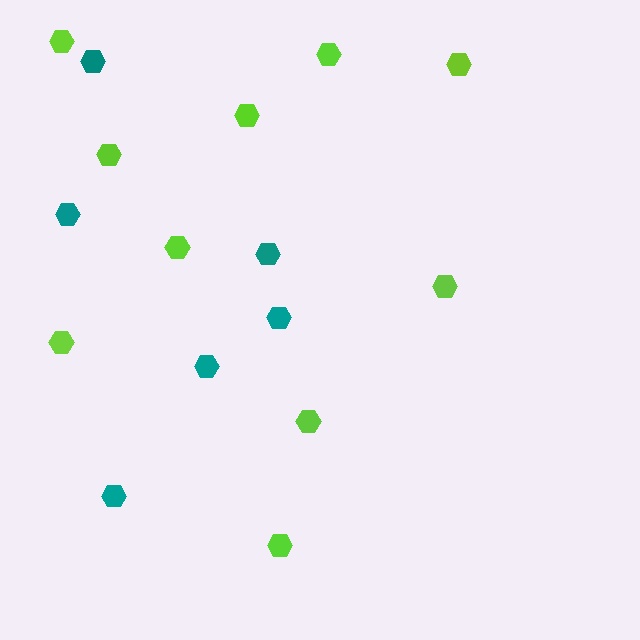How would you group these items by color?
There are 2 groups: one group of teal hexagons (6) and one group of lime hexagons (10).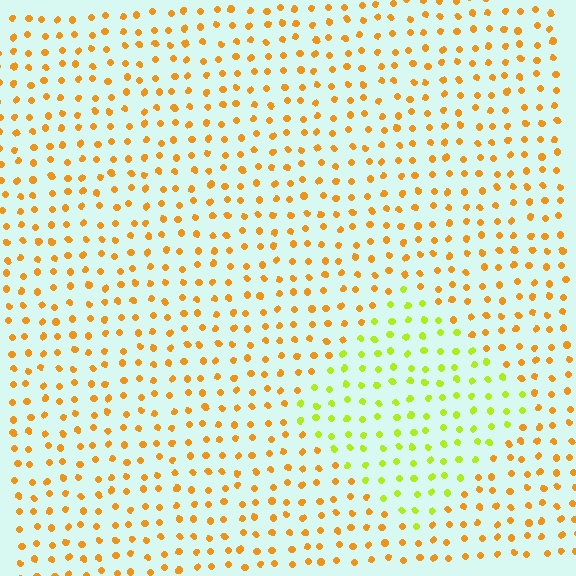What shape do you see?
I see a diamond.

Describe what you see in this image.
The image is filled with small orange elements in a uniform arrangement. A diamond-shaped region is visible where the elements are tinted to a slightly different hue, forming a subtle color boundary.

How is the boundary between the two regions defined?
The boundary is defined purely by a slight shift in hue (about 44 degrees). Spacing, size, and orientation are identical on both sides.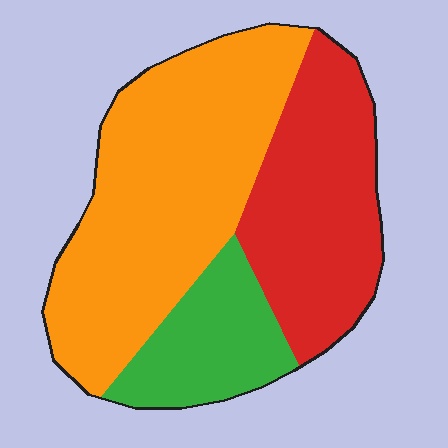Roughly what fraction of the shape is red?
Red covers 32% of the shape.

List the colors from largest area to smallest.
From largest to smallest: orange, red, green.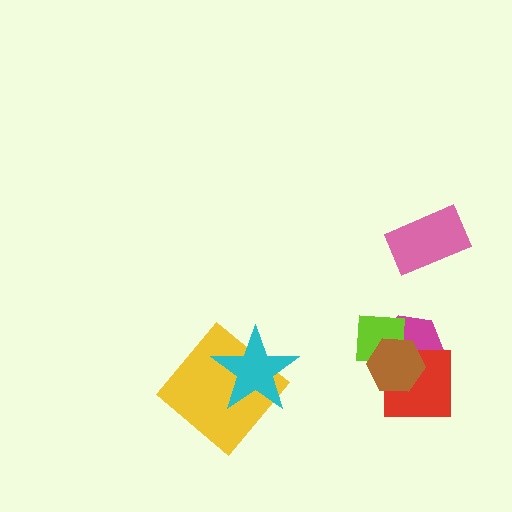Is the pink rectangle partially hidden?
No, no other shape covers it.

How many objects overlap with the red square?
3 objects overlap with the red square.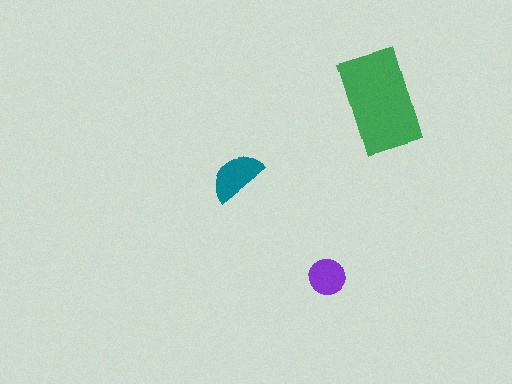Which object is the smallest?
The purple circle.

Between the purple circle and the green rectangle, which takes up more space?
The green rectangle.